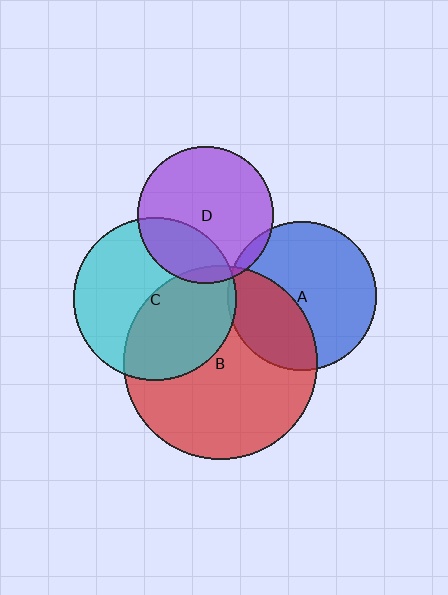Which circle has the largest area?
Circle B (red).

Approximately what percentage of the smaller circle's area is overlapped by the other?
Approximately 35%.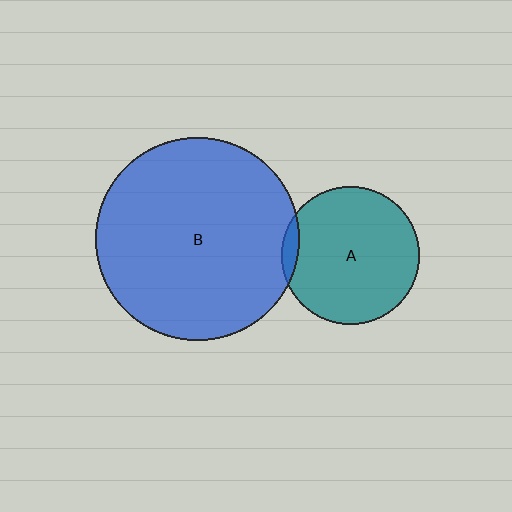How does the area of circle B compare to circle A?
Approximately 2.2 times.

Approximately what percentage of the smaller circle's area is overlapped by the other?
Approximately 5%.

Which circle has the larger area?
Circle B (blue).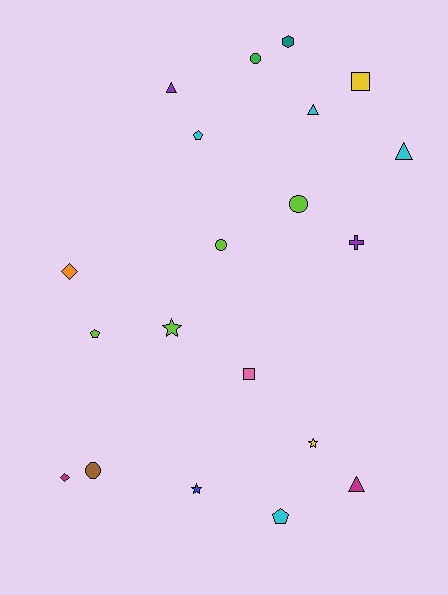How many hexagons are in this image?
There is 1 hexagon.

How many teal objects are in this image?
There is 1 teal object.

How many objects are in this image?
There are 20 objects.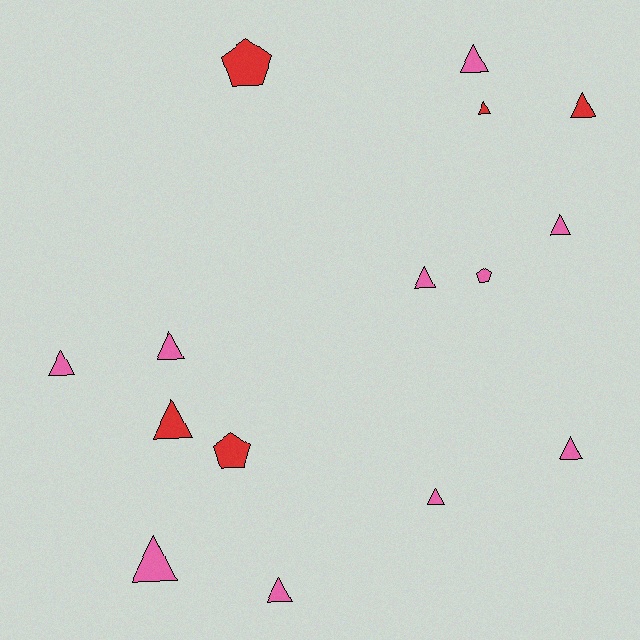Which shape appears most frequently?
Triangle, with 12 objects.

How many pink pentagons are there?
There is 1 pink pentagon.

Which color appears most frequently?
Pink, with 10 objects.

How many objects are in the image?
There are 15 objects.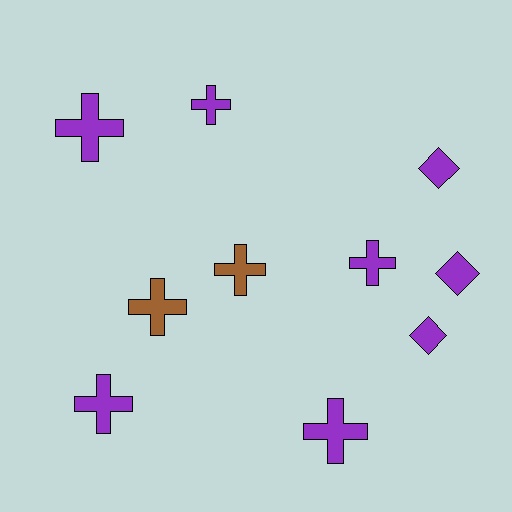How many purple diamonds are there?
There are 3 purple diamonds.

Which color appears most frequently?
Purple, with 8 objects.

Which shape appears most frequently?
Cross, with 7 objects.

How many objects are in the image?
There are 10 objects.